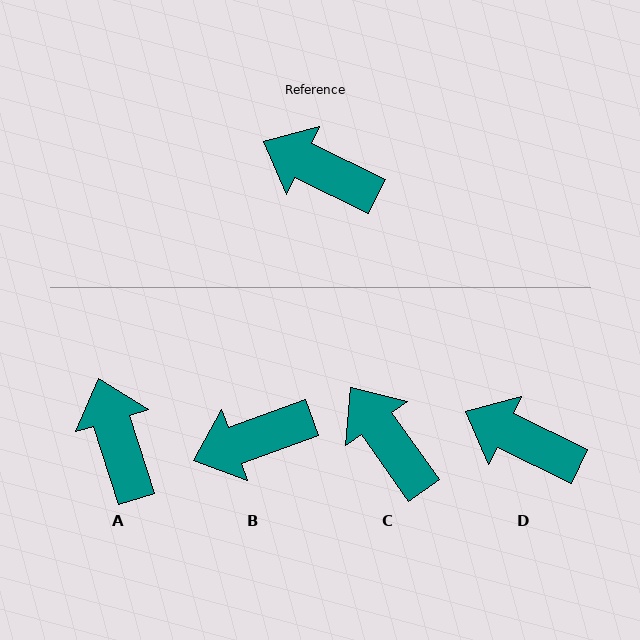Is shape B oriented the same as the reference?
No, it is off by about 46 degrees.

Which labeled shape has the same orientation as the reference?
D.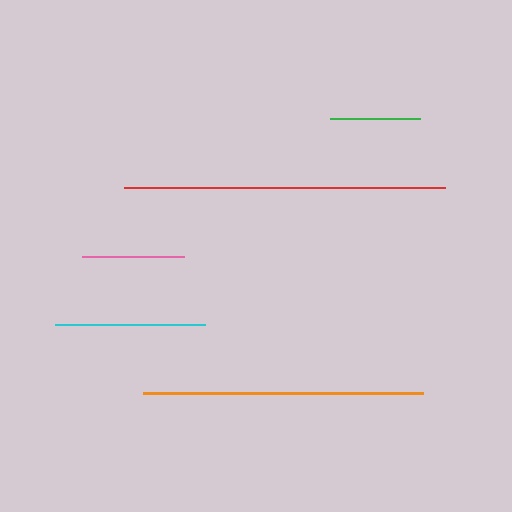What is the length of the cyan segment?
The cyan segment is approximately 149 pixels long.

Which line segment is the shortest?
The green line is the shortest at approximately 90 pixels.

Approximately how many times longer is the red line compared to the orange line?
The red line is approximately 1.1 times the length of the orange line.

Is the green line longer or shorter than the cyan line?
The cyan line is longer than the green line.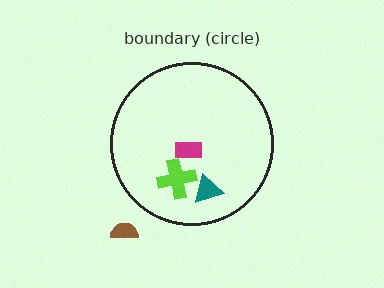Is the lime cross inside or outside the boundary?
Inside.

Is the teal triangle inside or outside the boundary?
Inside.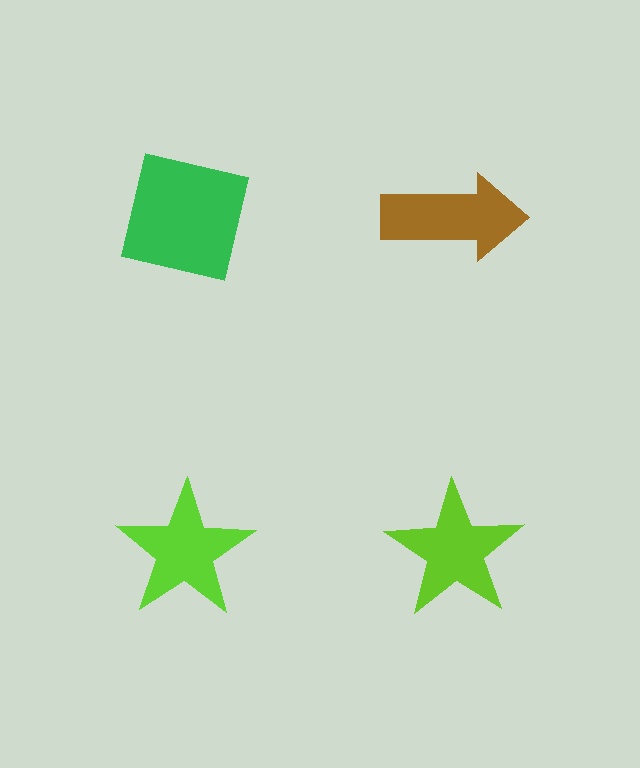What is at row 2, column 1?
A lime star.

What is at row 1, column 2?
A brown arrow.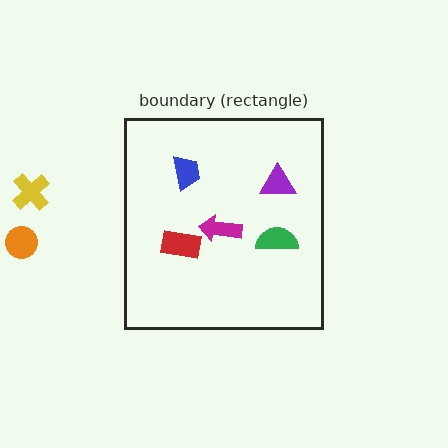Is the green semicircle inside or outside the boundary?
Inside.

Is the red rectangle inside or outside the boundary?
Inside.